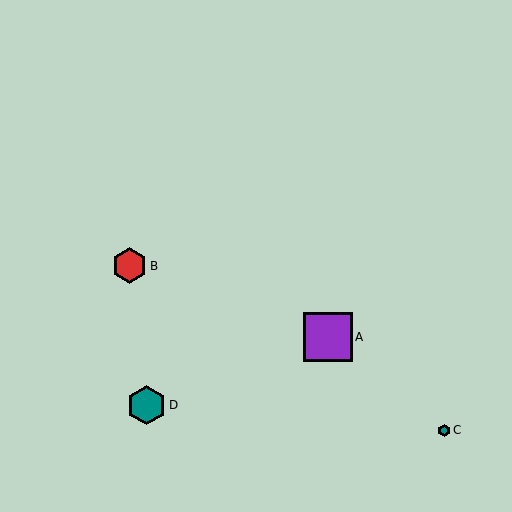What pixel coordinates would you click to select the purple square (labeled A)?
Click at (328, 337) to select the purple square A.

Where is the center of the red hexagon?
The center of the red hexagon is at (130, 266).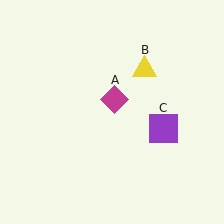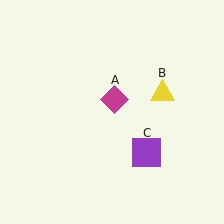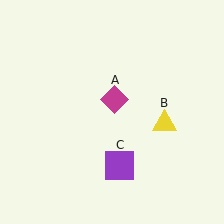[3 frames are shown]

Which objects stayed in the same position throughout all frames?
Magenta diamond (object A) remained stationary.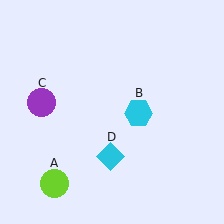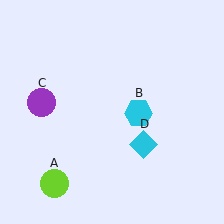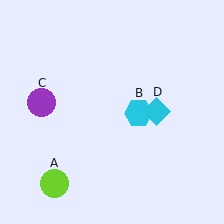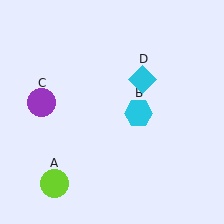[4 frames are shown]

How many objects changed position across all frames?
1 object changed position: cyan diamond (object D).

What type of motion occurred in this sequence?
The cyan diamond (object D) rotated counterclockwise around the center of the scene.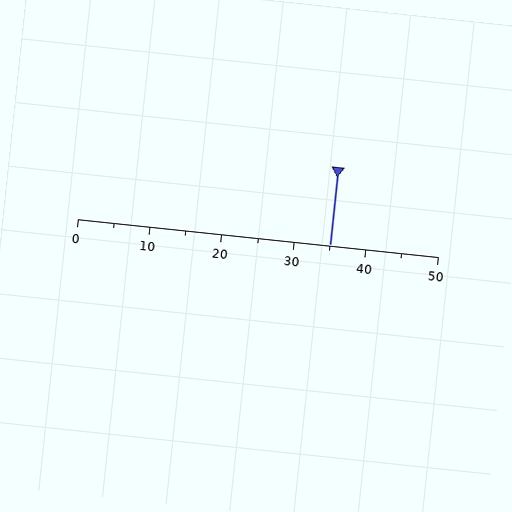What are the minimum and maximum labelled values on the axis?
The axis runs from 0 to 50.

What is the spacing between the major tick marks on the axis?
The major ticks are spaced 10 apart.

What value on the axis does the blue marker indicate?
The marker indicates approximately 35.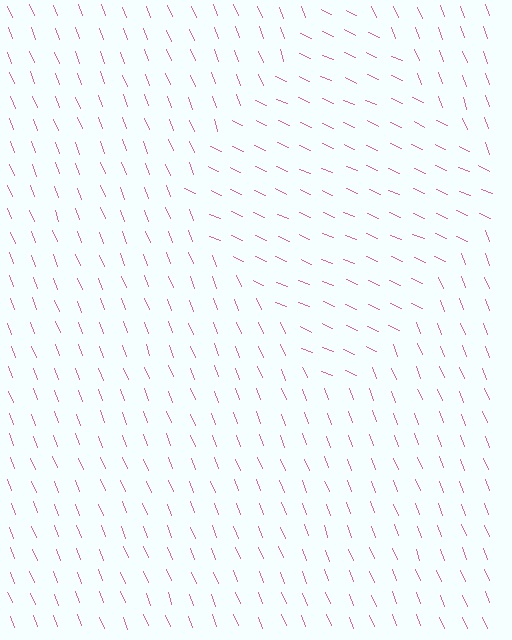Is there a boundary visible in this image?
Yes, there is a texture boundary formed by a change in line orientation.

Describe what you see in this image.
The image is filled with small pink line segments. A diamond region in the image has lines oriented differently from the surrounding lines, creating a visible texture boundary.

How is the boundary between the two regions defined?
The boundary is defined purely by a change in line orientation (approximately 45 degrees difference). All lines are the same color and thickness.